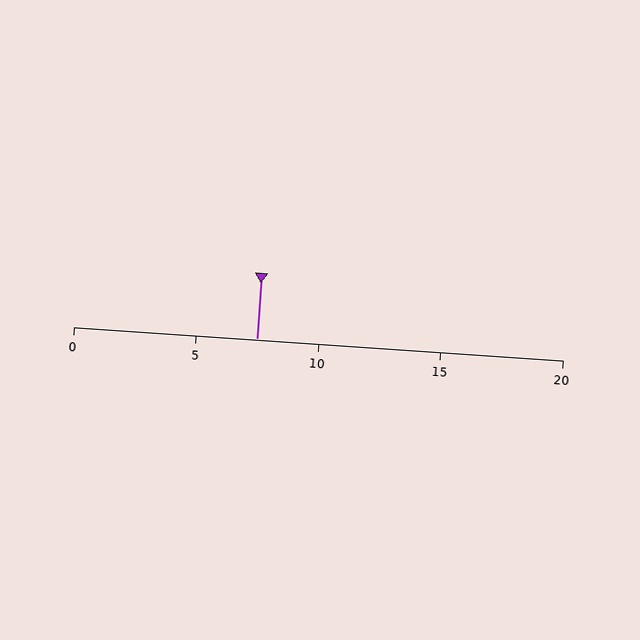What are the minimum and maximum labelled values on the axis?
The axis runs from 0 to 20.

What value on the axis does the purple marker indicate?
The marker indicates approximately 7.5.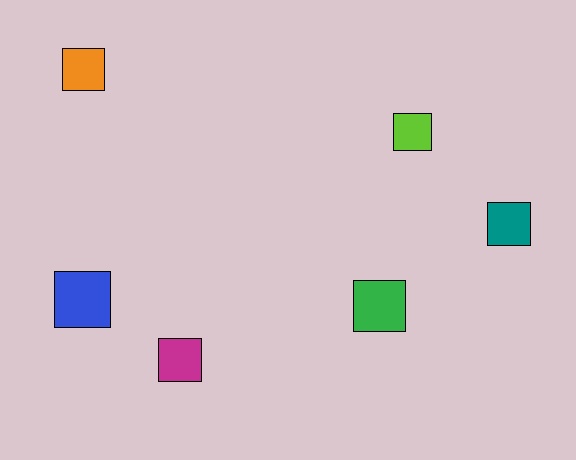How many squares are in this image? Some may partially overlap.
There are 6 squares.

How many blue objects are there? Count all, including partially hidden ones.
There is 1 blue object.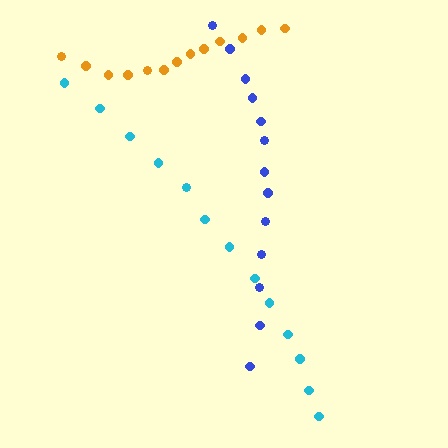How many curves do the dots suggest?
There are 3 distinct paths.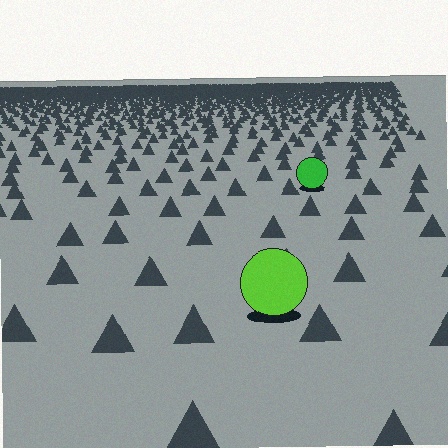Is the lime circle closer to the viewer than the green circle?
Yes. The lime circle is closer — you can tell from the texture gradient: the ground texture is coarser near it.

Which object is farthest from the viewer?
The green circle is farthest from the viewer. It appears smaller and the ground texture around it is denser.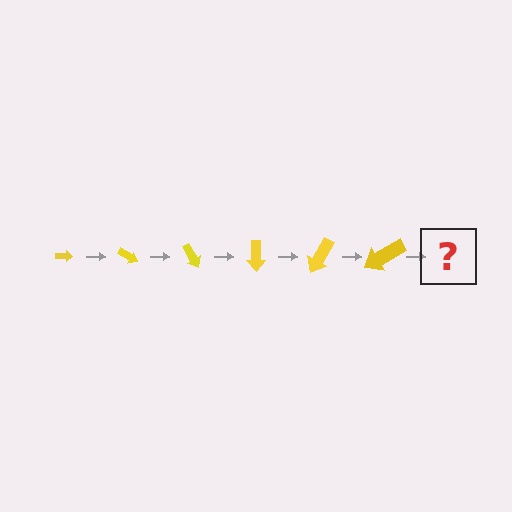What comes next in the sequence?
The next element should be an arrow, larger than the previous one and rotated 180 degrees from the start.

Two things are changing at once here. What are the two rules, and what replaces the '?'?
The two rules are that the arrow grows larger each step and it rotates 30 degrees each step. The '?' should be an arrow, larger than the previous one and rotated 180 degrees from the start.